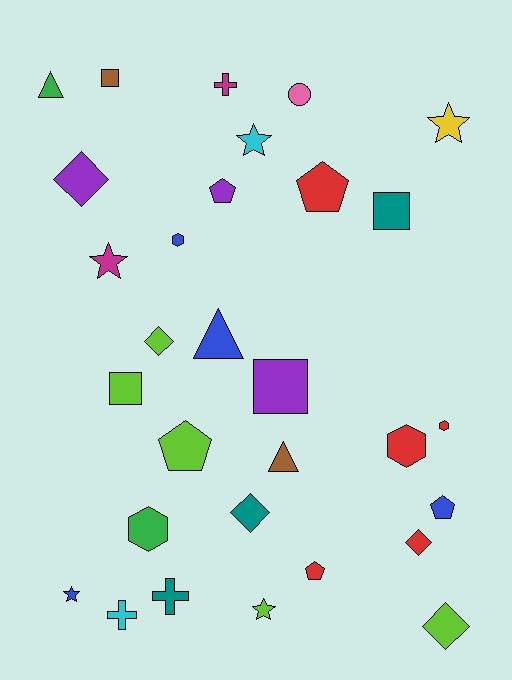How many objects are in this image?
There are 30 objects.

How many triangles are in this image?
There are 3 triangles.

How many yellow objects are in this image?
There is 1 yellow object.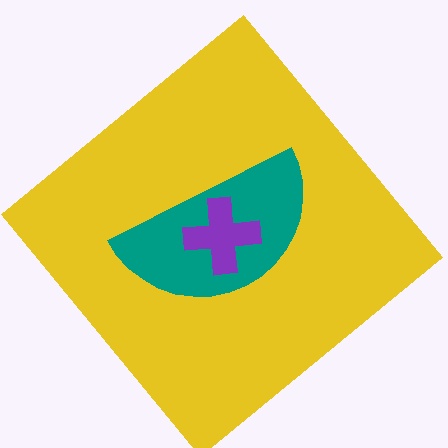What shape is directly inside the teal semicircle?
The purple cross.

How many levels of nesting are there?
3.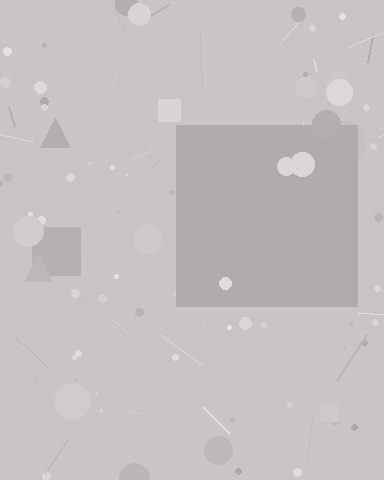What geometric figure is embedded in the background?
A square is embedded in the background.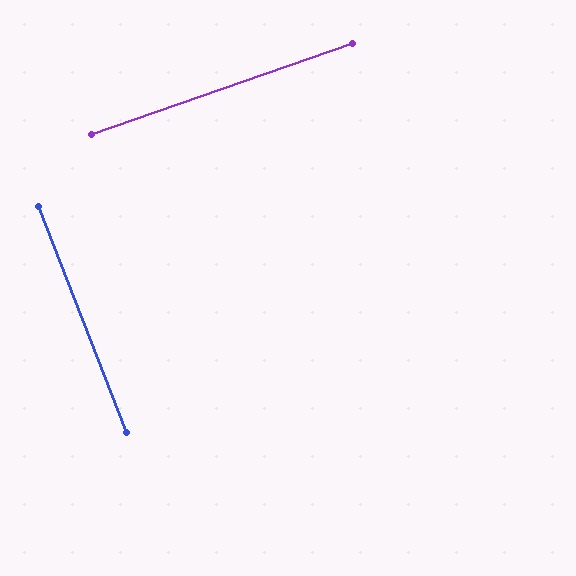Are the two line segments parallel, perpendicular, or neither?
Perpendicular — they meet at approximately 88°.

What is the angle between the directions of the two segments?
Approximately 88 degrees.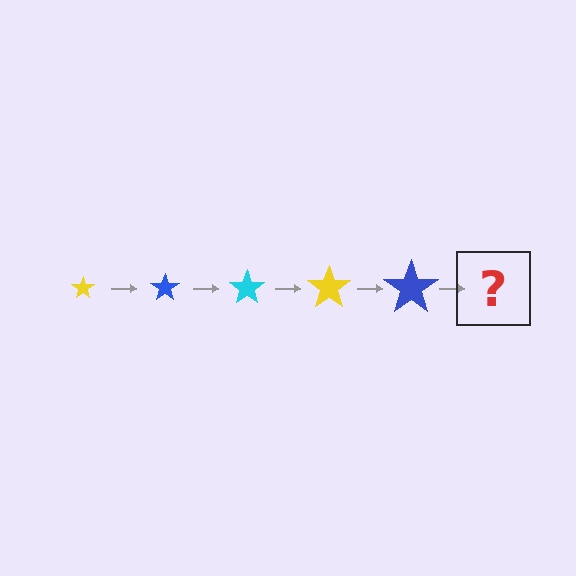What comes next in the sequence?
The next element should be a cyan star, larger than the previous one.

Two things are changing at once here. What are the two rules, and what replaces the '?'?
The two rules are that the star grows larger each step and the color cycles through yellow, blue, and cyan. The '?' should be a cyan star, larger than the previous one.